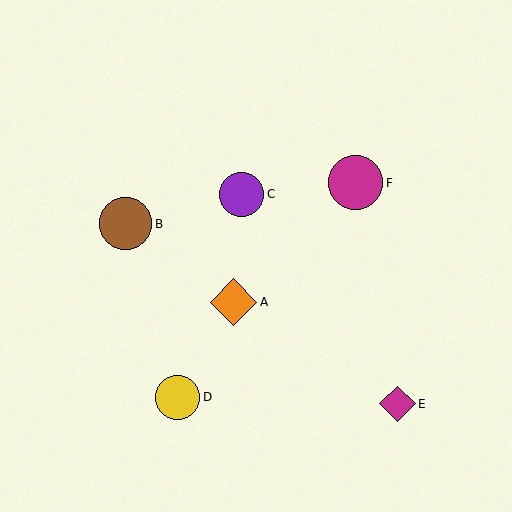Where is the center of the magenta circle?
The center of the magenta circle is at (356, 183).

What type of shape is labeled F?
Shape F is a magenta circle.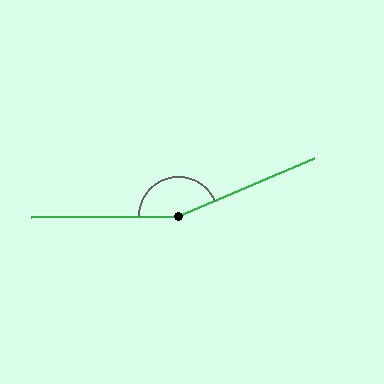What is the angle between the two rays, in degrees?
Approximately 157 degrees.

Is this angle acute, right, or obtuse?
It is obtuse.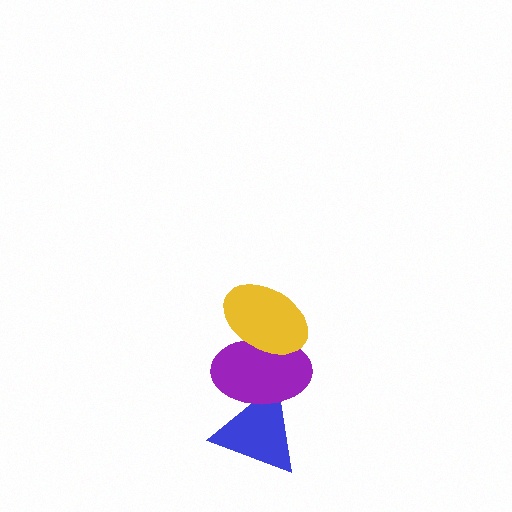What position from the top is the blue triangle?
The blue triangle is 3rd from the top.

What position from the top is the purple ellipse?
The purple ellipse is 2nd from the top.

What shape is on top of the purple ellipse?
The yellow ellipse is on top of the purple ellipse.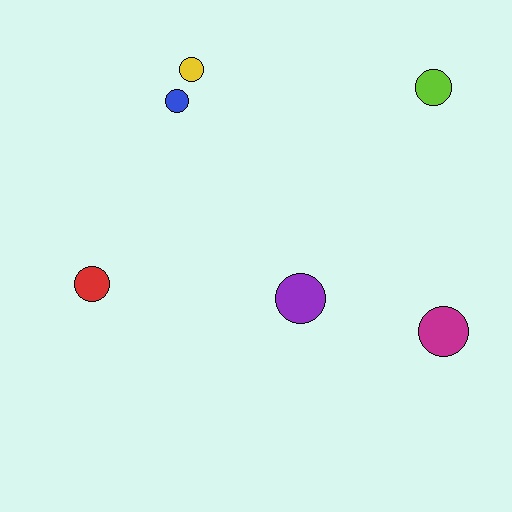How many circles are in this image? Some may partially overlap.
There are 6 circles.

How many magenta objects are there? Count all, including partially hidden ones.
There is 1 magenta object.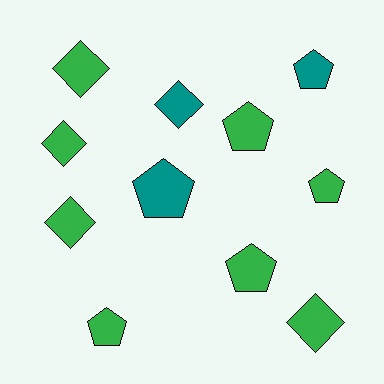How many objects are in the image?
There are 11 objects.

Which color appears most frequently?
Green, with 8 objects.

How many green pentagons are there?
There are 4 green pentagons.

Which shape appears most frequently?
Pentagon, with 6 objects.